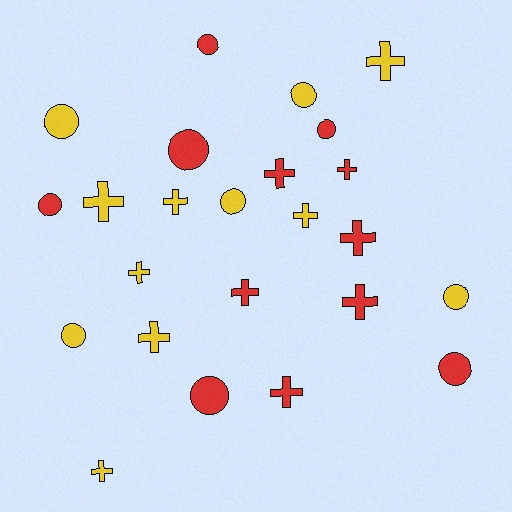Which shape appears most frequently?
Cross, with 13 objects.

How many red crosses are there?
There are 6 red crosses.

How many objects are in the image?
There are 24 objects.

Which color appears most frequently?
Yellow, with 12 objects.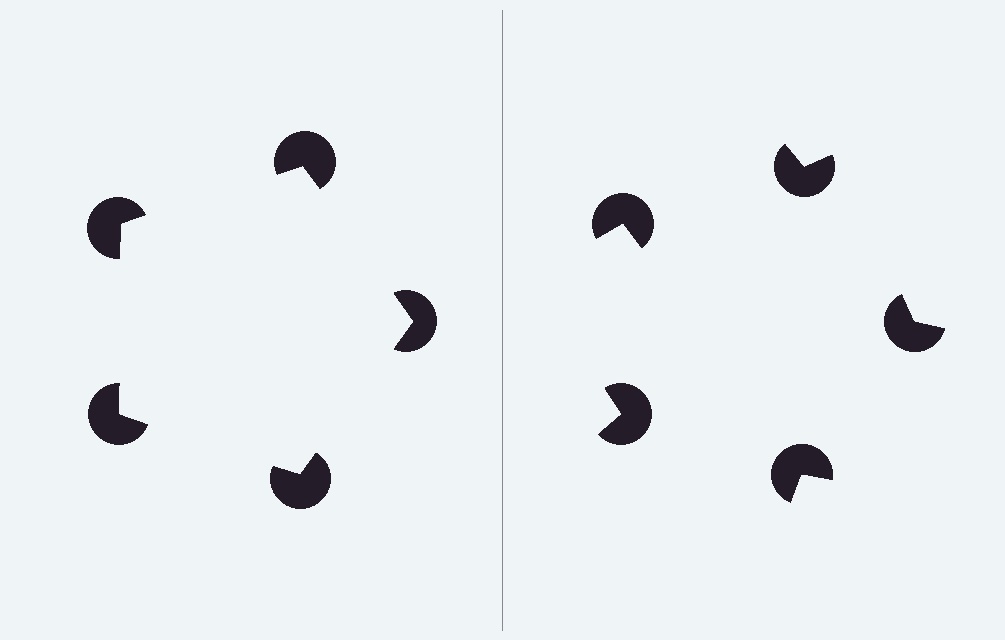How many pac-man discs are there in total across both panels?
10 — 5 on each side.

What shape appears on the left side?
An illusory pentagon.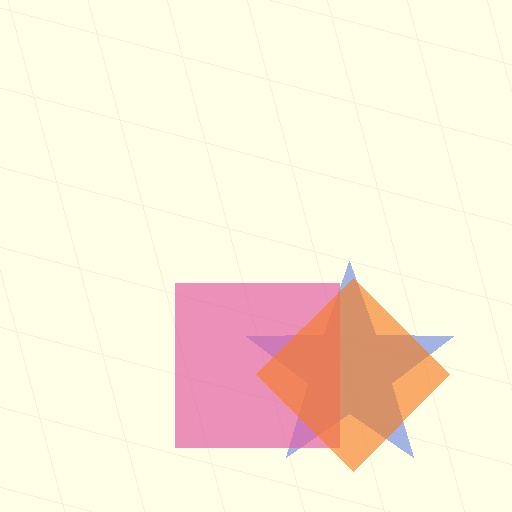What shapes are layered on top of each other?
The layered shapes are: a blue star, a pink square, an orange diamond.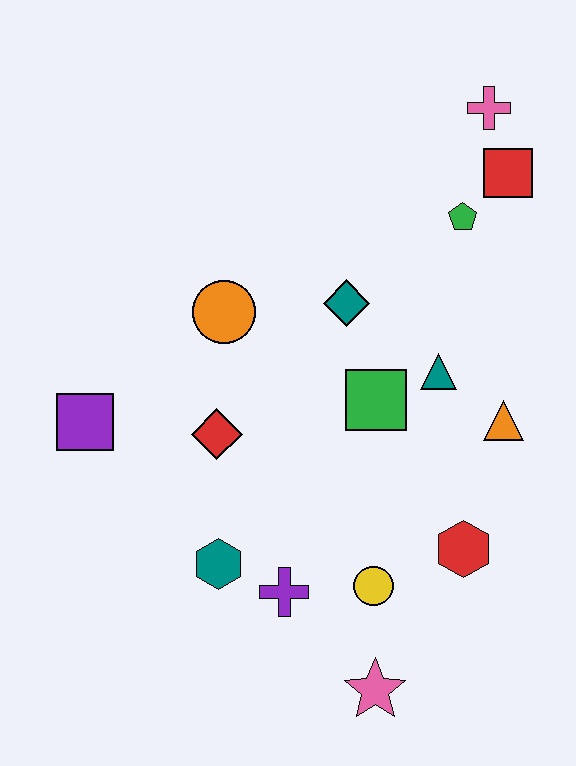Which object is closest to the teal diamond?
The green square is closest to the teal diamond.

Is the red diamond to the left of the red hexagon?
Yes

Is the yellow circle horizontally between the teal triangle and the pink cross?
No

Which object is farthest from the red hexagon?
The pink cross is farthest from the red hexagon.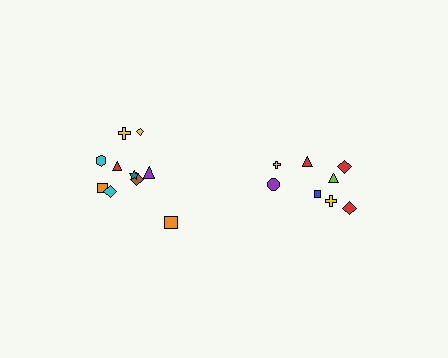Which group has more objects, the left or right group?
The left group.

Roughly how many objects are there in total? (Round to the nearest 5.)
Roughly 20 objects in total.